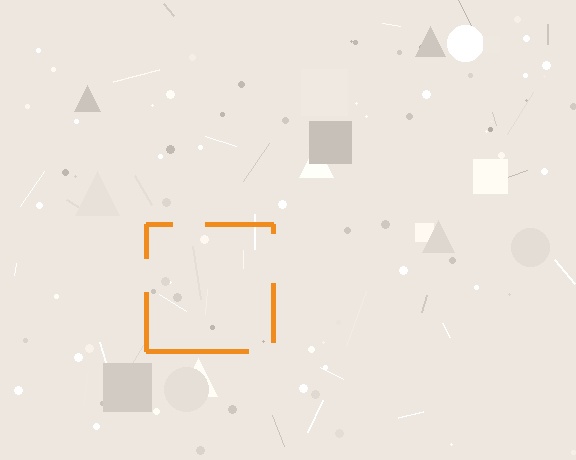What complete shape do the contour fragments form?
The contour fragments form a square.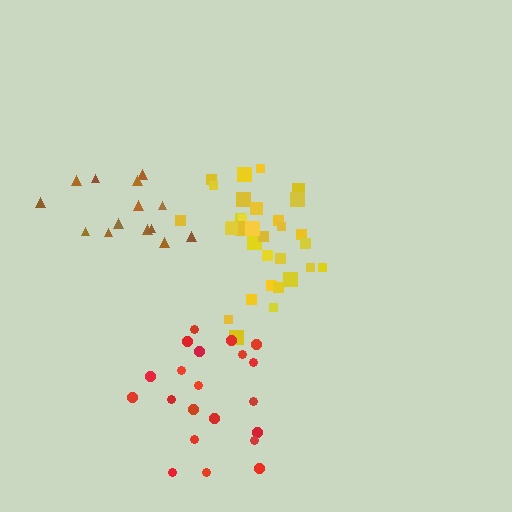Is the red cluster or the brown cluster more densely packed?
Brown.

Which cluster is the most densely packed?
Yellow.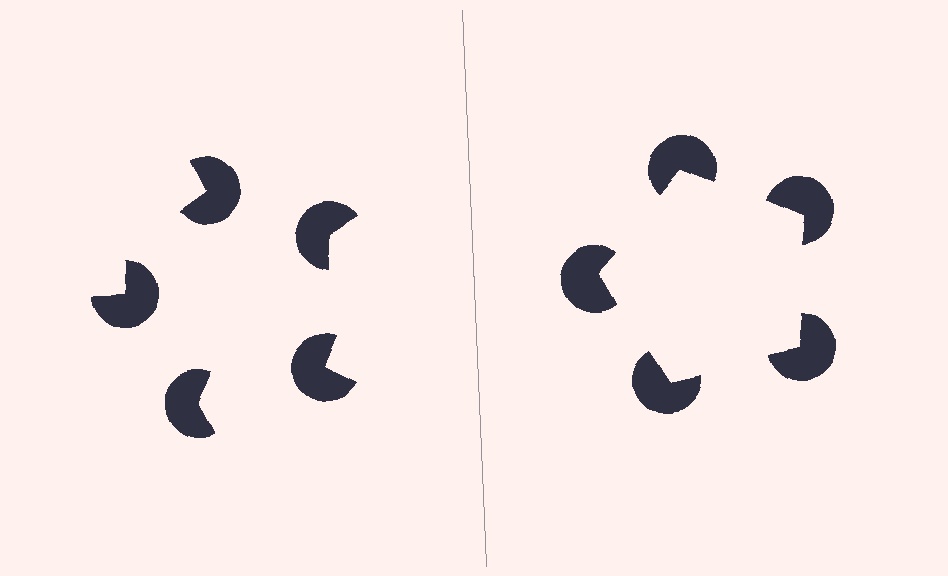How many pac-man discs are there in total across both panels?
10 — 5 on each side.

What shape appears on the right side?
An illusory pentagon.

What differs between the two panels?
The pac-man discs are positioned identically on both sides; only the wedge orientations differ. On the right they align to a pentagon; on the left they are misaligned.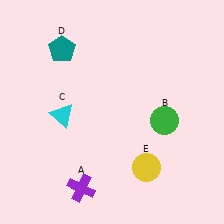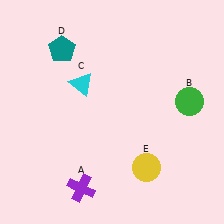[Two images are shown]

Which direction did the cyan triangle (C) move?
The cyan triangle (C) moved up.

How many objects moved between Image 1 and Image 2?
2 objects moved between the two images.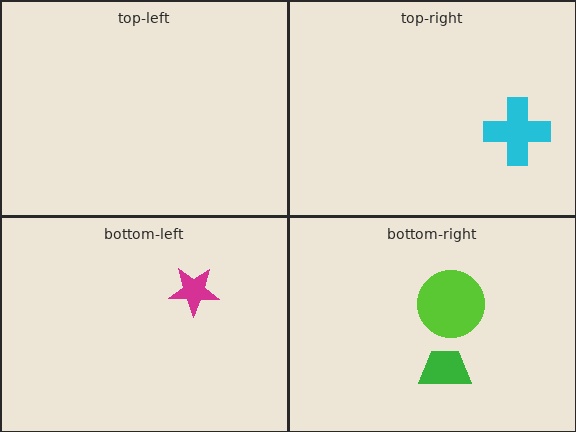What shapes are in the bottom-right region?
The lime circle, the green trapezoid.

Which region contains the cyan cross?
The top-right region.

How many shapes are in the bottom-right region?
2.